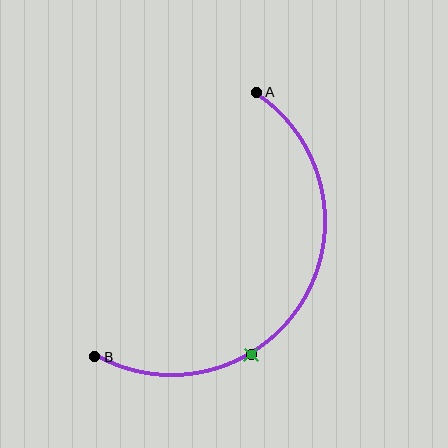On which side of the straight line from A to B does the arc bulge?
The arc bulges to the right of the straight line connecting A and B.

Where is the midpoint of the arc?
The arc midpoint is the point on the curve farthest from the straight line joining A and B. It sits to the right of that line.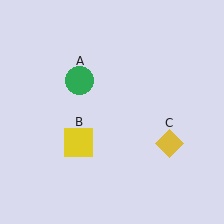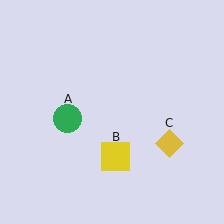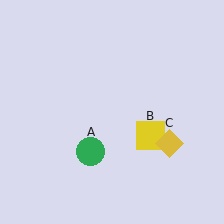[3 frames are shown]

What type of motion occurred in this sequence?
The green circle (object A), yellow square (object B) rotated counterclockwise around the center of the scene.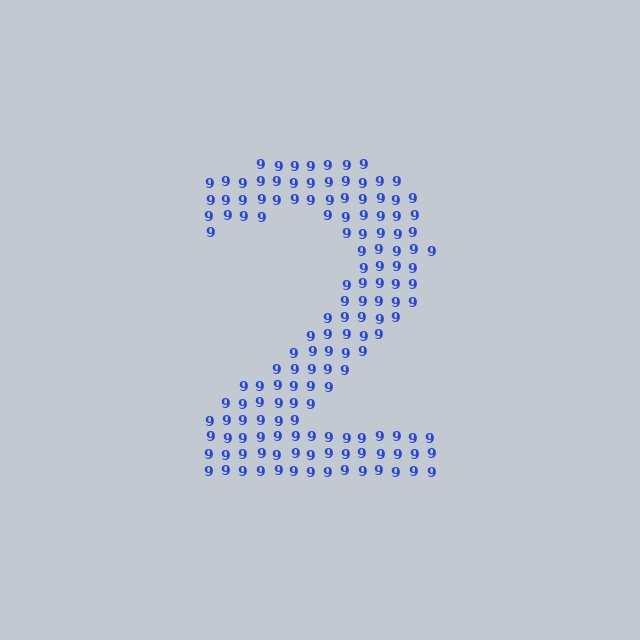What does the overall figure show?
The overall figure shows the digit 2.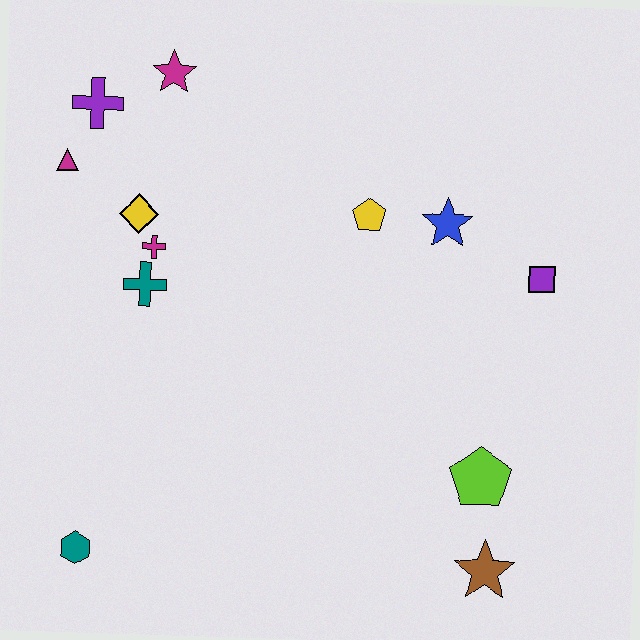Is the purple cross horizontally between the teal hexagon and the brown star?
Yes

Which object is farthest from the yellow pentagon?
The teal hexagon is farthest from the yellow pentagon.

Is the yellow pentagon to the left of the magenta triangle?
No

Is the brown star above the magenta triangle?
No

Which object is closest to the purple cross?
The magenta triangle is closest to the purple cross.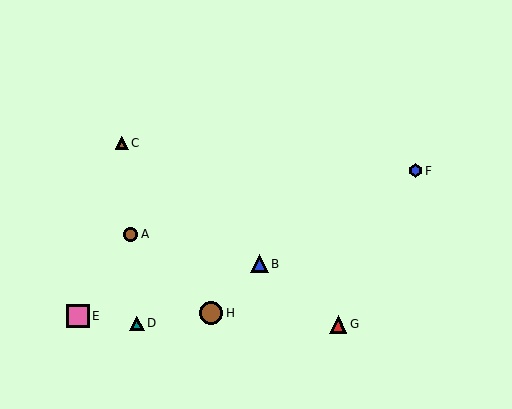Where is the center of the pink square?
The center of the pink square is at (78, 316).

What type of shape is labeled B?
Shape B is a blue triangle.